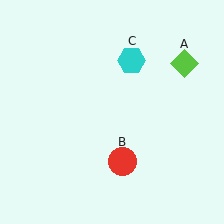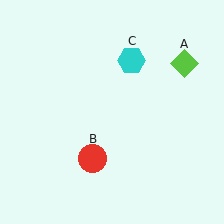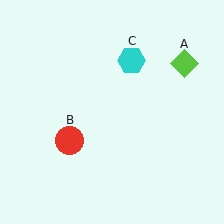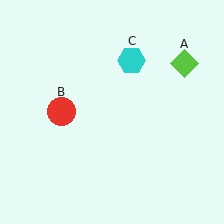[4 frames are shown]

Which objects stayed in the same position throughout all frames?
Lime diamond (object A) and cyan hexagon (object C) remained stationary.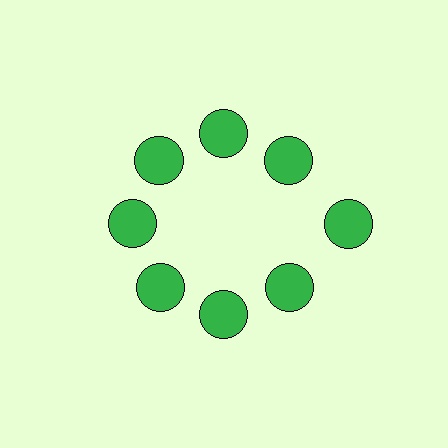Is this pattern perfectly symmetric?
No. The 8 green circles are arranged in a ring, but one element near the 3 o'clock position is pushed outward from the center, breaking the 8-fold rotational symmetry.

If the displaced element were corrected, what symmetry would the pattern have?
It would have 8-fold rotational symmetry — the pattern would map onto itself every 45 degrees.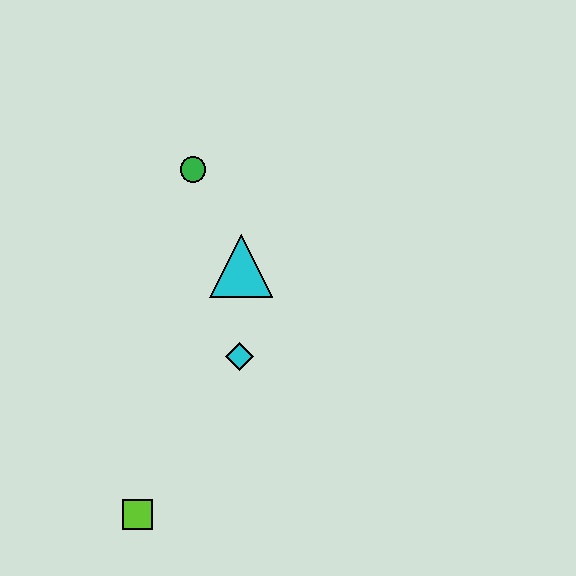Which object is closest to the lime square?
The cyan diamond is closest to the lime square.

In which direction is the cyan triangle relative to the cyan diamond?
The cyan triangle is above the cyan diamond.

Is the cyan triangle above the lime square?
Yes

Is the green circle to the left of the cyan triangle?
Yes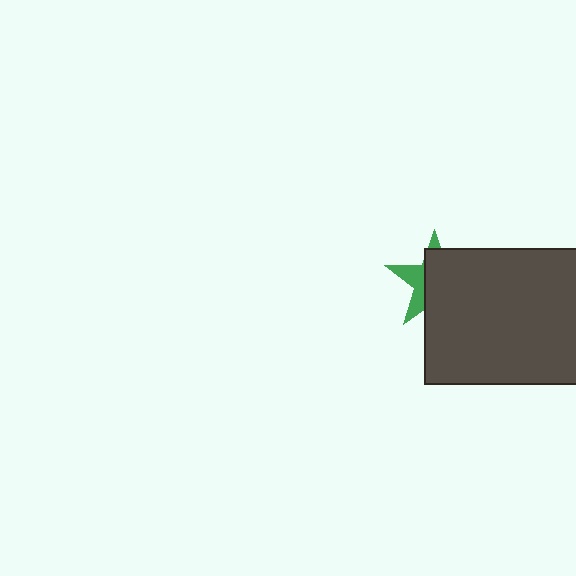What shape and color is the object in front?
The object in front is a dark gray rectangle.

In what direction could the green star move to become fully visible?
The green star could move left. That would shift it out from behind the dark gray rectangle entirely.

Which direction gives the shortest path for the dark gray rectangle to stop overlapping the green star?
Moving right gives the shortest separation.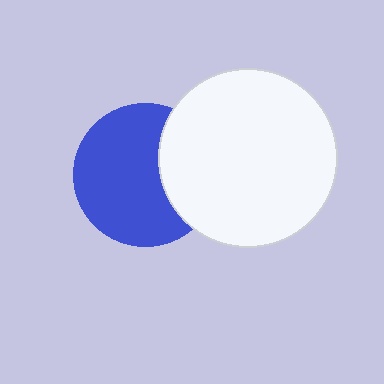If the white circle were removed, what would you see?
You would see the complete blue circle.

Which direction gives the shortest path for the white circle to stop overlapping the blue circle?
Moving right gives the shortest separation.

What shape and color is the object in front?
The object in front is a white circle.